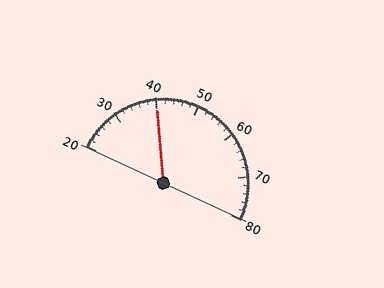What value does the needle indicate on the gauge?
The needle indicates approximately 40.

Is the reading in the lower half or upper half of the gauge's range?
The reading is in the lower half of the range (20 to 80).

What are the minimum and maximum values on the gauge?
The gauge ranges from 20 to 80.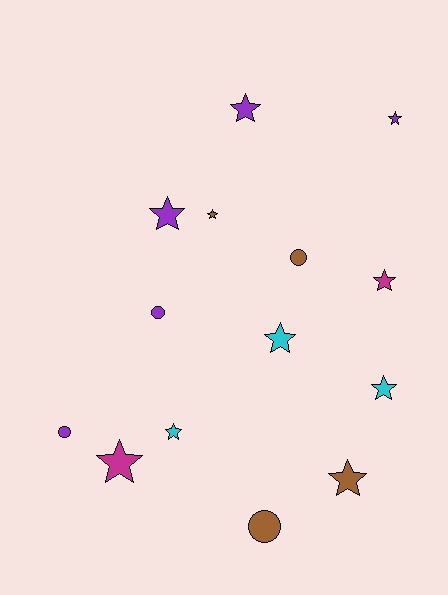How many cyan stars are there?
There are 3 cyan stars.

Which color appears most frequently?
Purple, with 5 objects.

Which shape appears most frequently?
Star, with 10 objects.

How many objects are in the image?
There are 14 objects.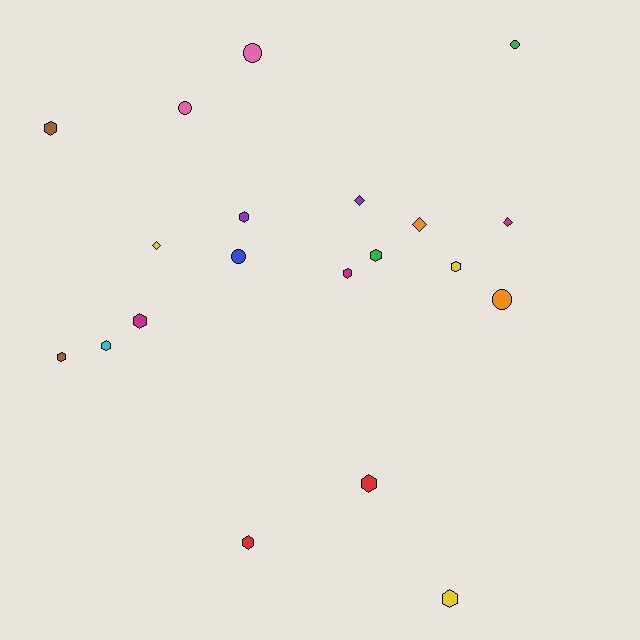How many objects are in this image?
There are 20 objects.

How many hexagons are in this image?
There are 11 hexagons.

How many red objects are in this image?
There are 2 red objects.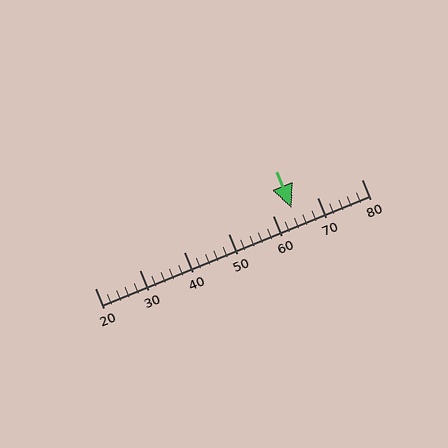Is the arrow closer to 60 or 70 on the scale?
The arrow is closer to 60.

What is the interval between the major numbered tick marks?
The major tick marks are spaced 10 units apart.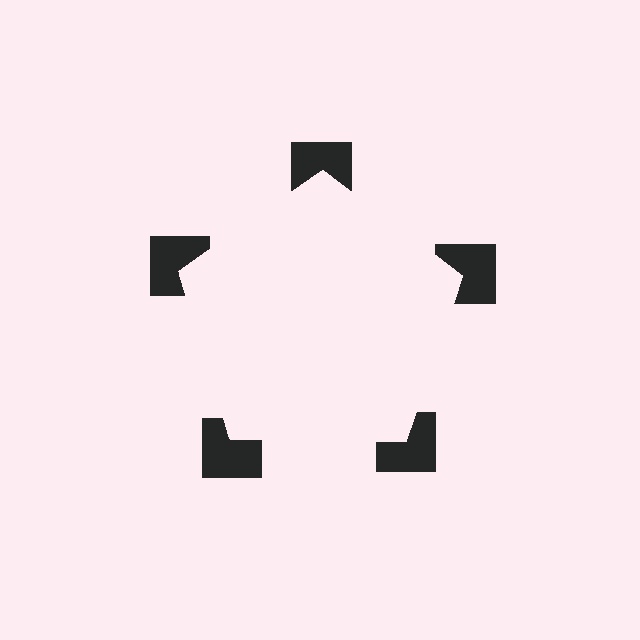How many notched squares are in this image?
There are 5 — one at each vertex of the illusory pentagon.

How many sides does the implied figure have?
5 sides.